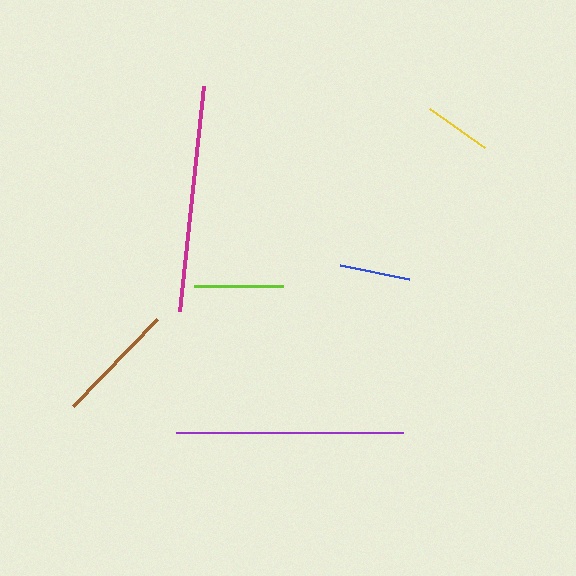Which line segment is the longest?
The purple line is the longest at approximately 227 pixels.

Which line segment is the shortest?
The yellow line is the shortest at approximately 67 pixels.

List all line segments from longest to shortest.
From longest to shortest: purple, magenta, brown, lime, blue, yellow.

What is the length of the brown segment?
The brown segment is approximately 121 pixels long.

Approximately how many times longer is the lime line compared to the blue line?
The lime line is approximately 1.3 times the length of the blue line.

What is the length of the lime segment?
The lime segment is approximately 89 pixels long.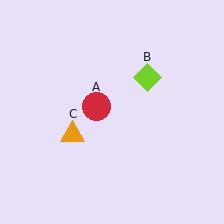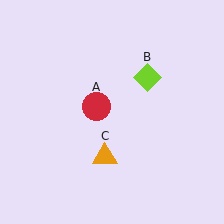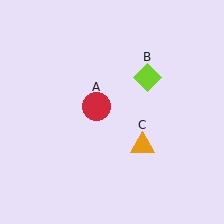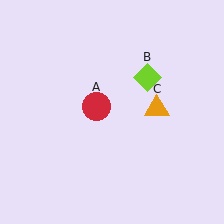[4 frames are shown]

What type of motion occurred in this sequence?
The orange triangle (object C) rotated counterclockwise around the center of the scene.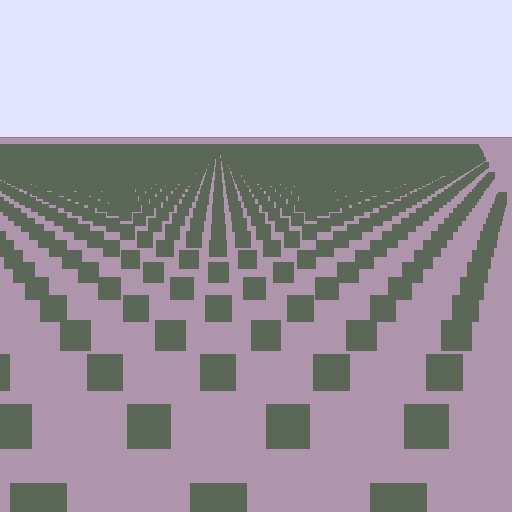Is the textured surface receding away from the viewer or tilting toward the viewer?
The surface is receding away from the viewer. Texture elements get smaller and denser toward the top.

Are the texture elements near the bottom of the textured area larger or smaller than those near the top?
Larger. Near the bottom, elements are closer to the viewer and appear at a bigger on-screen size.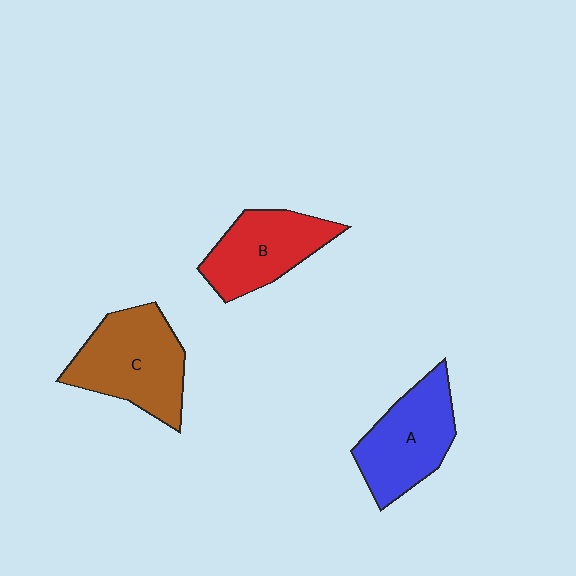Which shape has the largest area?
Shape C (brown).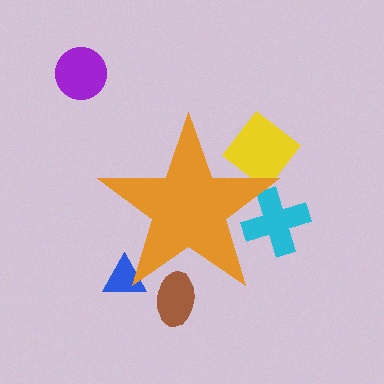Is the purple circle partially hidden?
No, the purple circle is fully visible.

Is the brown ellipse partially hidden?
Yes, the brown ellipse is partially hidden behind the orange star.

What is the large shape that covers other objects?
An orange star.